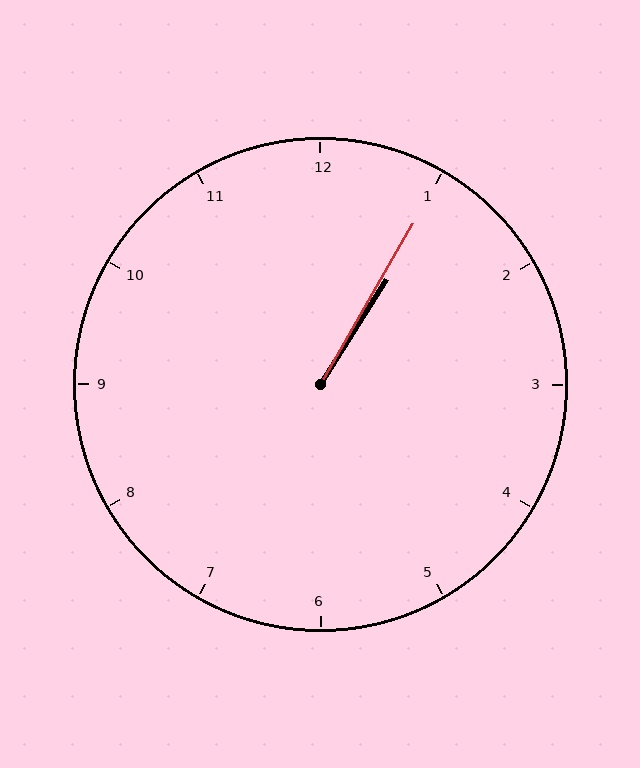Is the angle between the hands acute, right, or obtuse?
It is acute.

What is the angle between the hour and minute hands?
Approximately 2 degrees.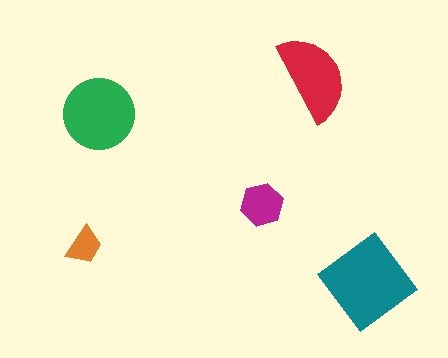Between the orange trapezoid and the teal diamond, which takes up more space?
The teal diamond.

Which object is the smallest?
The orange trapezoid.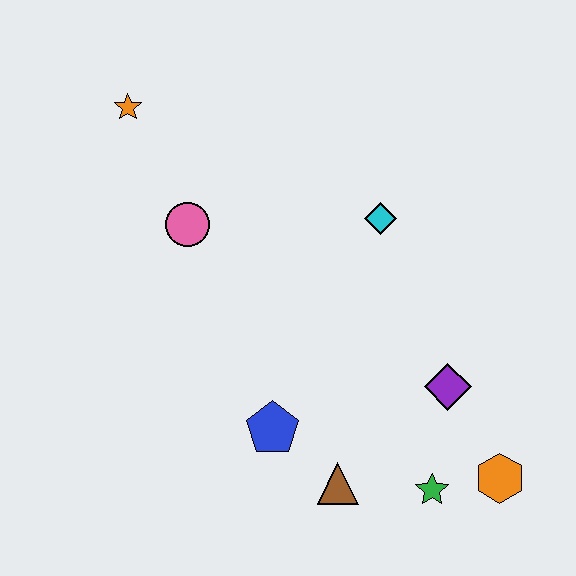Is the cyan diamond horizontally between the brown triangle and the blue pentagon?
No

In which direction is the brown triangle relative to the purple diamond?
The brown triangle is to the left of the purple diamond.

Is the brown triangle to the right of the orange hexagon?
No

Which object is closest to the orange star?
The pink circle is closest to the orange star.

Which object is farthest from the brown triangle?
The orange star is farthest from the brown triangle.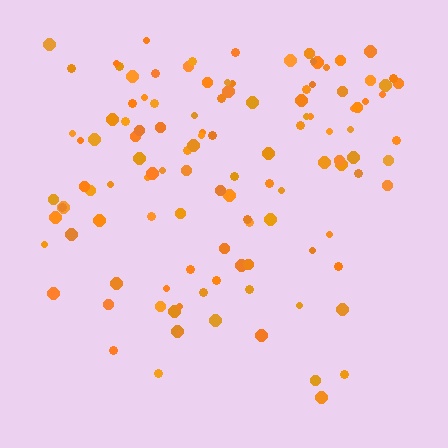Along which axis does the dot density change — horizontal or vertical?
Vertical.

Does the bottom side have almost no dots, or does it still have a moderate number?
Still a moderate number, just noticeably fewer than the top.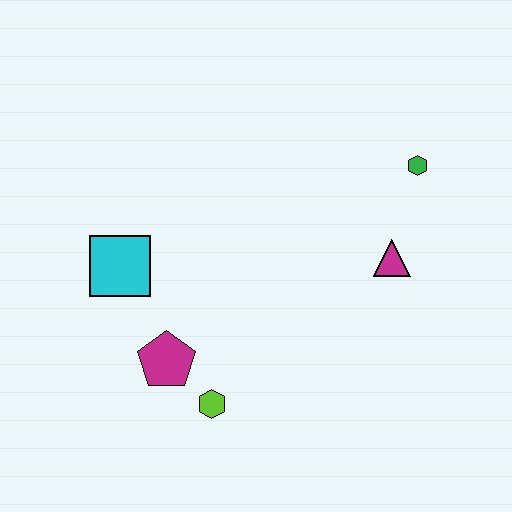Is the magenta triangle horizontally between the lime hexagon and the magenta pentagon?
No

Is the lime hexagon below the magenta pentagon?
Yes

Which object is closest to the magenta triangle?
The green hexagon is closest to the magenta triangle.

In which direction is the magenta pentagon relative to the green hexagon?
The magenta pentagon is to the left of the green hexagon.